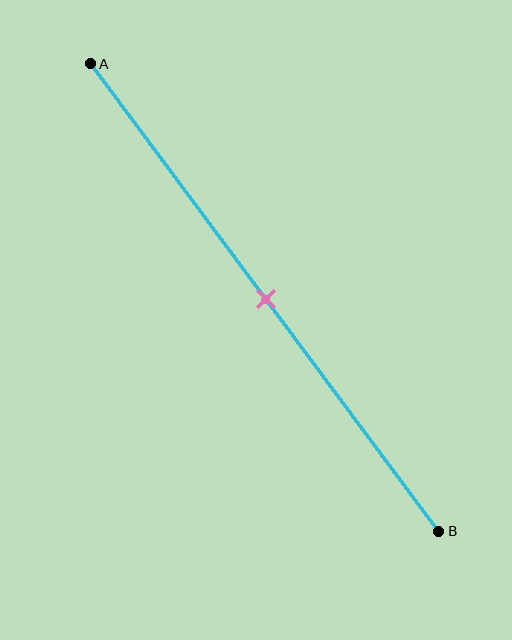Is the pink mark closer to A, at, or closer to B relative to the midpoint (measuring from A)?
The pink mark is approximately at the midpoint of segment AB.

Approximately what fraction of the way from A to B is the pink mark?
The pink mark is approximately 50% of the way from A to B.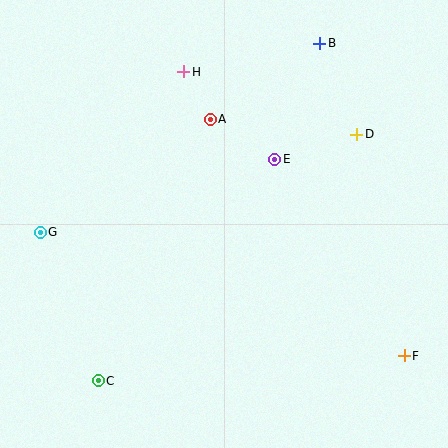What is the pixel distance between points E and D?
The distance between E and D is 86 pixels.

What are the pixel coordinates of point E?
Point E is at (275, 159).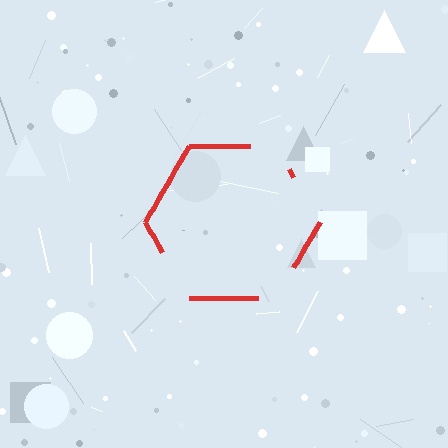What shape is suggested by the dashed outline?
The dashed outline suggests a hexagon.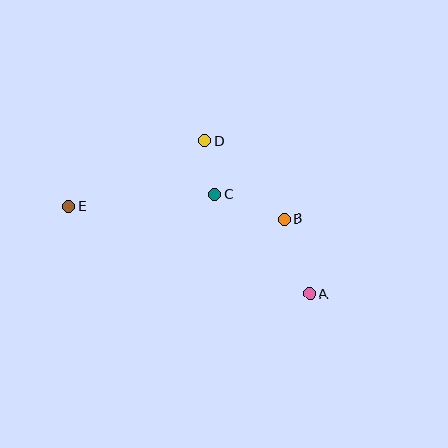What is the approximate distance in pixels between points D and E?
The distance between D and E is approximately 151 pixels.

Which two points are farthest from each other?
Points A and E are farthest from each other.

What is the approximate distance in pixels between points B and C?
The distance between B and C is approximately 74 pixels.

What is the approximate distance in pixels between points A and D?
The distance between A and D is approximately 186 pixels.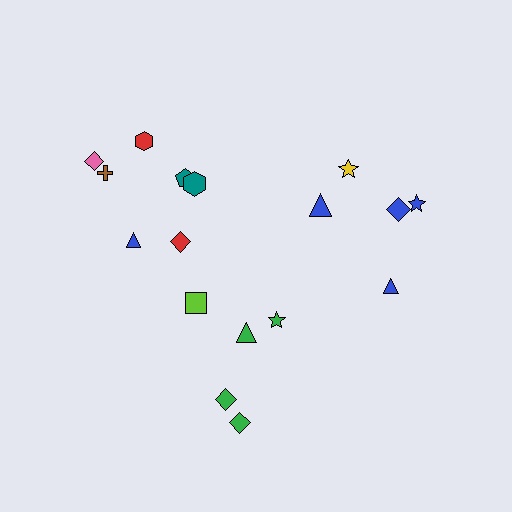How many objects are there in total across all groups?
There are 17 objects.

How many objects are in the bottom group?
There are 5 objects.